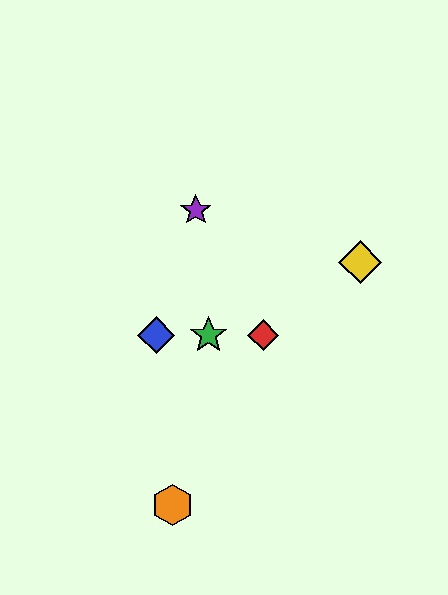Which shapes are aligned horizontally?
The red diamond, the blue diamond, the green star are aligned horizontally.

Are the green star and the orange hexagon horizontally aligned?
No, the green star is at y≈335 and the orange hexagon is at y≈505.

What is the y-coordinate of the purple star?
The purple star is at y≈210.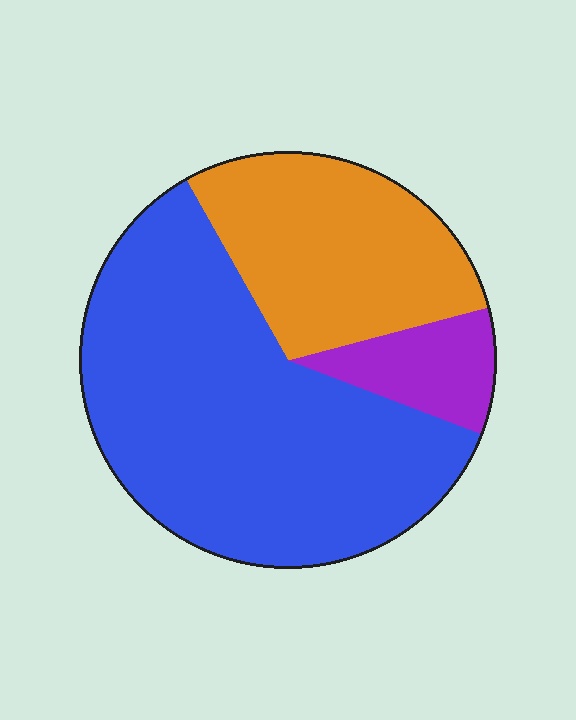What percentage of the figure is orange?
Orange covers 29% of the figure.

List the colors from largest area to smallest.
From largest to smallest: blue, orange, purple.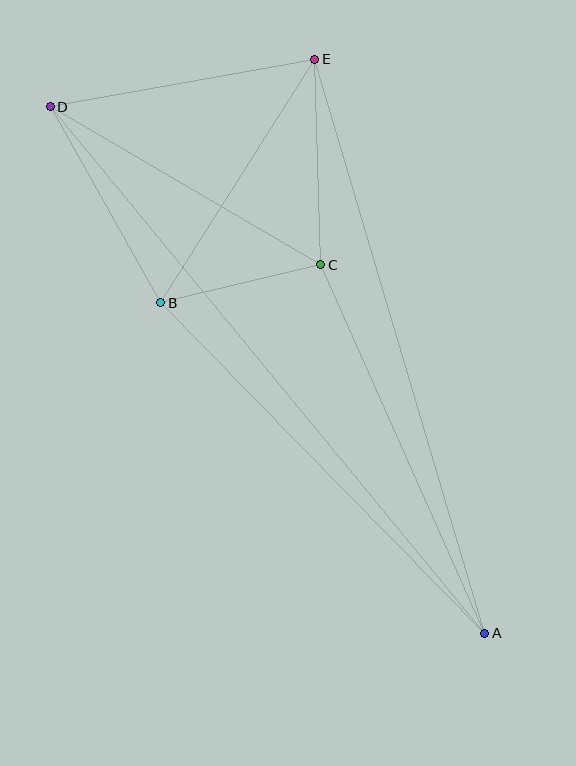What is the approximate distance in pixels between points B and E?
The distance between B and E is approximately 288 pixels.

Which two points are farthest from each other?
Points A and D are farthest from each other.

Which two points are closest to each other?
Points B and C are closest to each other.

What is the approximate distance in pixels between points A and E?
The distance between A and E is approximately 598 pixels.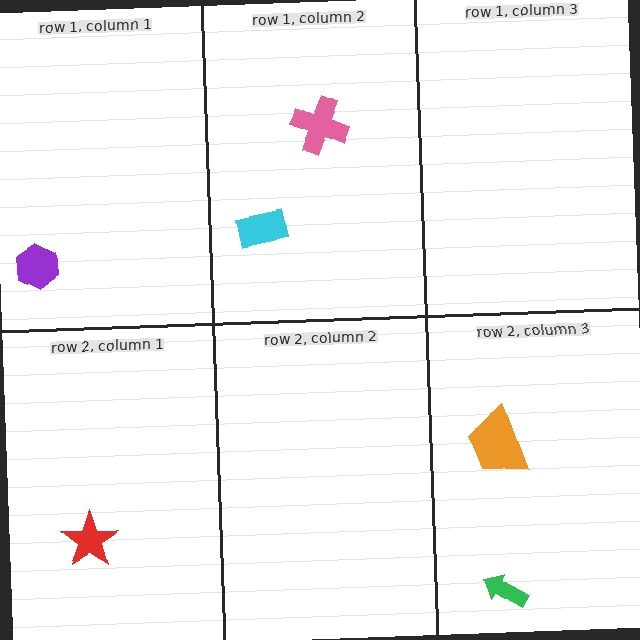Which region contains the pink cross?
The row 1, column 2 region.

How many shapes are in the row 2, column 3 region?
2.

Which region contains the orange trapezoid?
The row 2, column 3 region.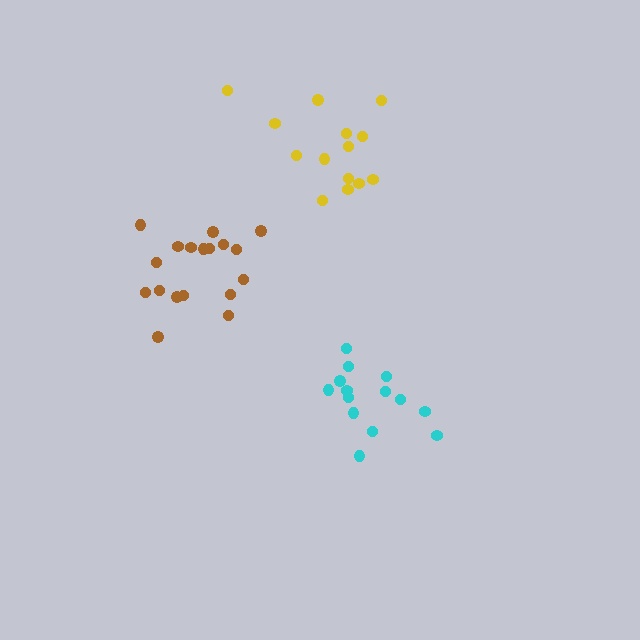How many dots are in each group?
Group 1: 14 dots, Group 2: 18 dots, Group 3: 14 dots (46 total).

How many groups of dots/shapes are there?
There are 3 groups.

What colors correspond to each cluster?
The clusters are colored: yellow, brown, cyan.